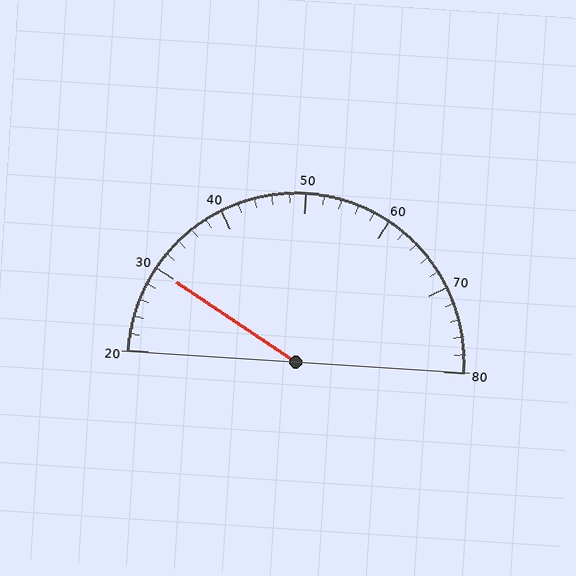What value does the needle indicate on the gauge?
The needle indicates approximately 30.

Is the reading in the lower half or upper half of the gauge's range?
The reading is in the lower half of the range (20 to 80).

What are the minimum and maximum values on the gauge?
The gauge ranges from 20 to 80.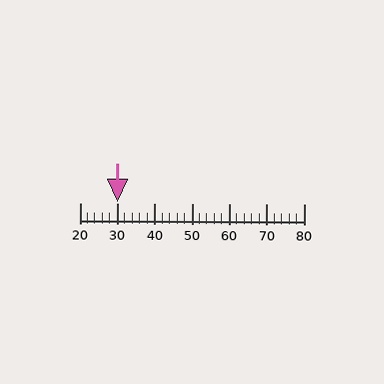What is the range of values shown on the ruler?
The ruler shows values from 20 to 80.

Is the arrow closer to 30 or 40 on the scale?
The arrow is closer to 30.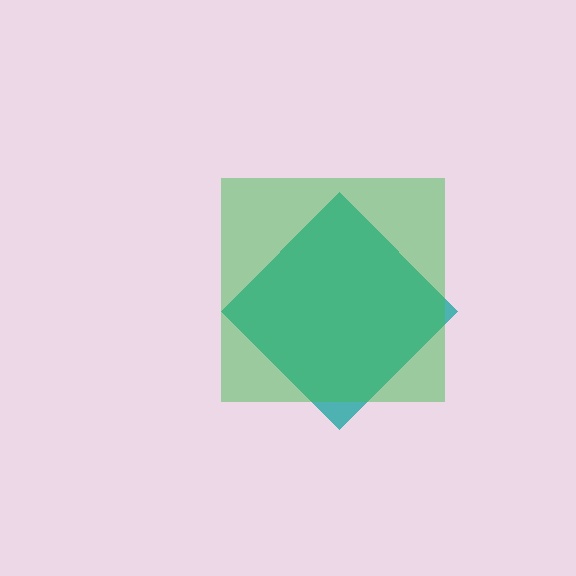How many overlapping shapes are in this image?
There are 2 overlapping shapes in the image.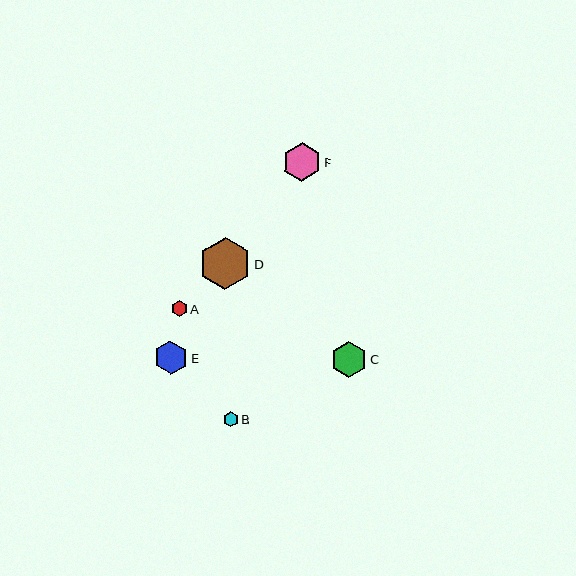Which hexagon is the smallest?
Hexagon B is the smallest with a size of approximately 15 pixels.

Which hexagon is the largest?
Hexagon D is the largest with a size of approximately 52 pixels.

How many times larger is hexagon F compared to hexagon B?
Hexagon F is approximately 2.5 times the size of hexagon B.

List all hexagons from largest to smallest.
From largest to smallest: D, F, C, E, A, B.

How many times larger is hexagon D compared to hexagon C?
Hexagon D is approximately 1.4 times the size of hexagon C.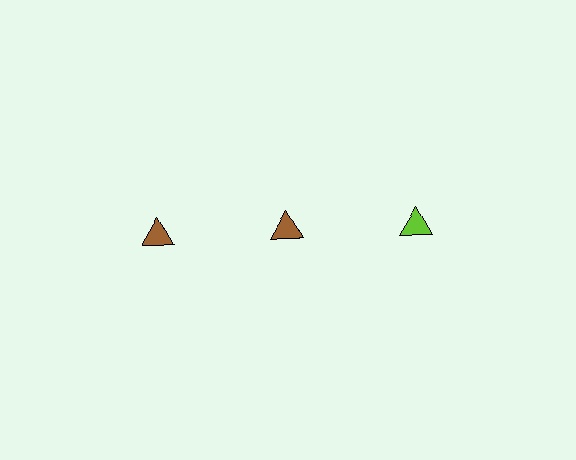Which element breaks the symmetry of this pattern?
The lime triangle in the top row, center column breaks the symmetry. All other shapes are brown triangles.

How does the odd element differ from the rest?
It has a different color: lime instead of brown.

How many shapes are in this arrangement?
There are 3 shapes arranged in a grid pattern.